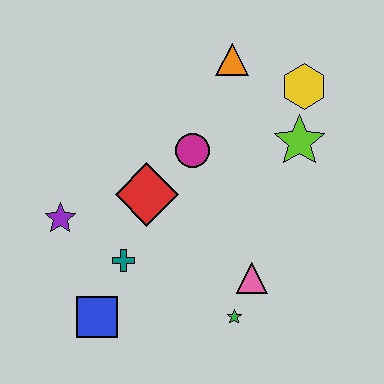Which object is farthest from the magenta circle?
The blue square is farthest from the magenta circle.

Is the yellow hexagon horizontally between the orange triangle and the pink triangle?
No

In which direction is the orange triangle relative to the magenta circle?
The orange triangle is above the magenta circle.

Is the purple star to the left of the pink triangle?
Yes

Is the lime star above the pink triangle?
Yes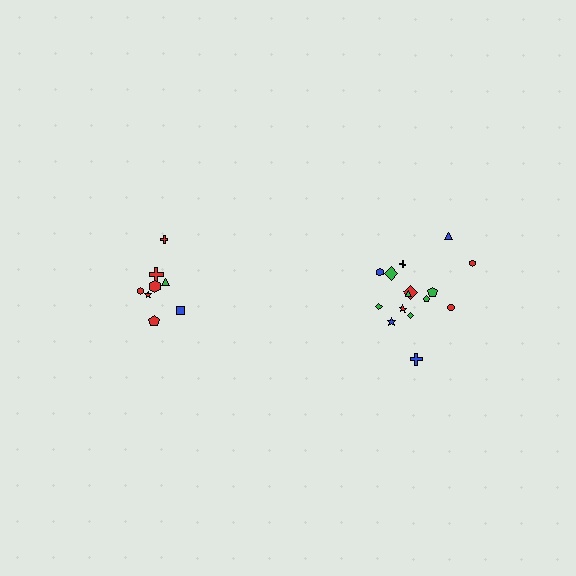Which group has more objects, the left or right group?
The right group.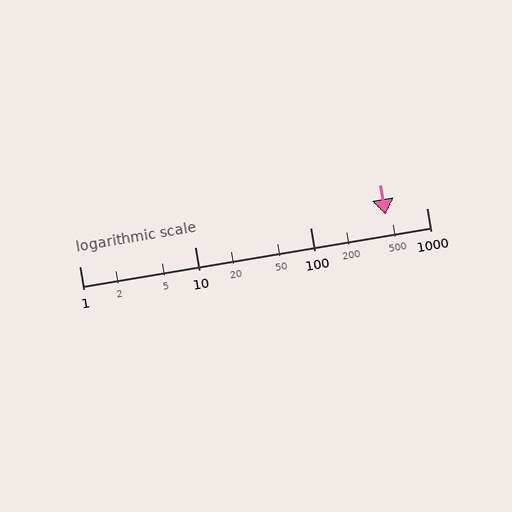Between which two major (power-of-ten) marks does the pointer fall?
The pointer is between 100 and 1000.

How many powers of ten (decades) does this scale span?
The scale spans 3 decades, from 1 to 1000.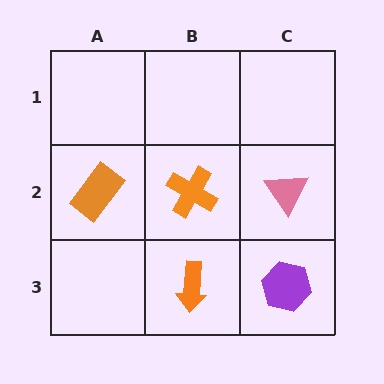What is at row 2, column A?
An orange rectangle.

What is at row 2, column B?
An orange cross.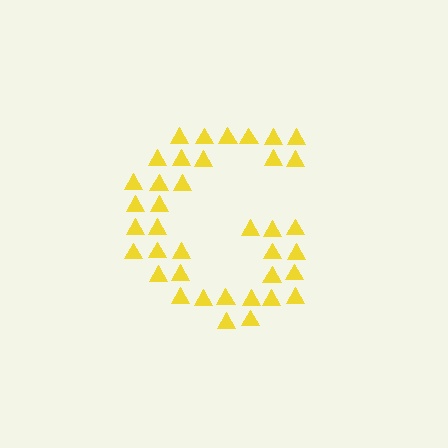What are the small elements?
The small elements are triangles.